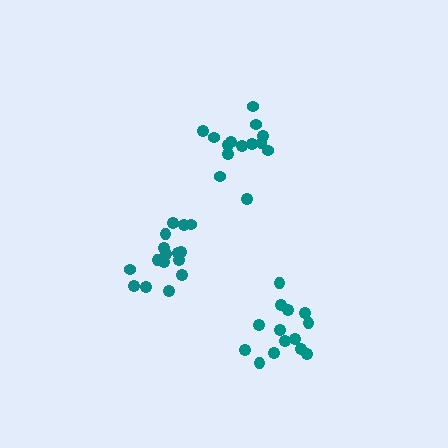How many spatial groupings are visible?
There are 3 spatial groupings.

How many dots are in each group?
Group 1: 16 dots, Group 2: 14 dots, Group 3: 14 dots (44 total).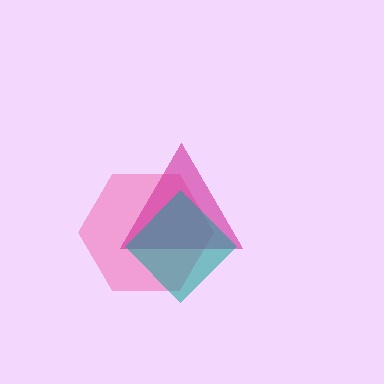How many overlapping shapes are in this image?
There are 3 overlapping shapes in the image.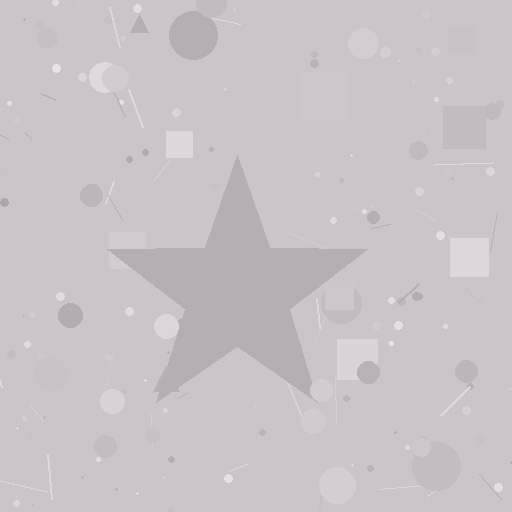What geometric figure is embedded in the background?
A star is embedded in the background.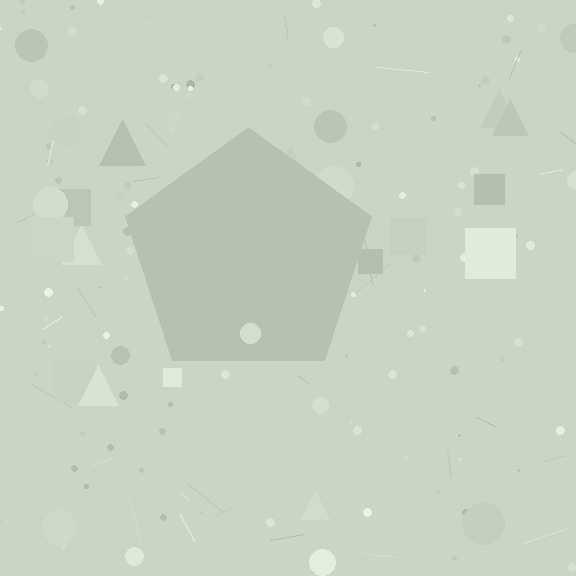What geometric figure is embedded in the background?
A pentagon is embedded in the background.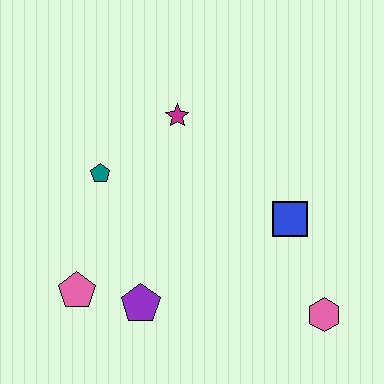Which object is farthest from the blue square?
The pink pentagon is farthest from the blue square.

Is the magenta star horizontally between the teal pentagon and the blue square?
Yes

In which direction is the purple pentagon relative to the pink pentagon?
The purple pentagon is to the right of the pink pentagon.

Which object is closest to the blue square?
The pink hexagon is closest to the blue square.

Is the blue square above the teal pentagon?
No